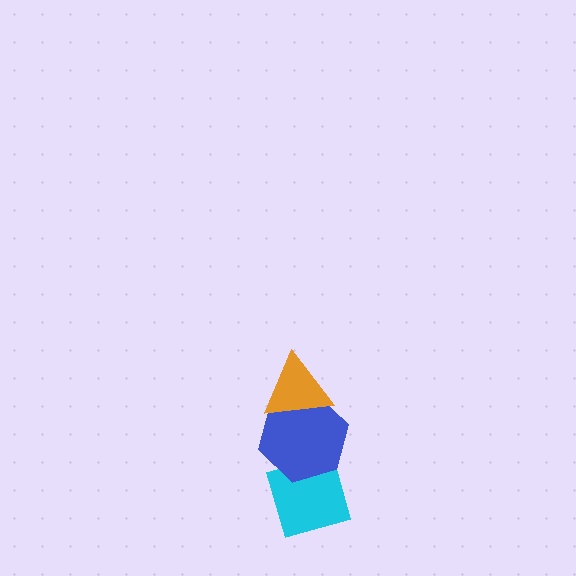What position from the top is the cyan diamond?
The cyan diamond is 3rd from the top.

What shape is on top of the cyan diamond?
The blue hexagon is on top of the cyan diamond.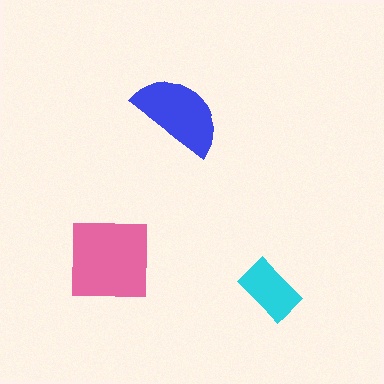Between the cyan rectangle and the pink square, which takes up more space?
The pink square.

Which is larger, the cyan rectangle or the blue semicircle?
The blue semicircle.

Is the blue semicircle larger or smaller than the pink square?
Smaller.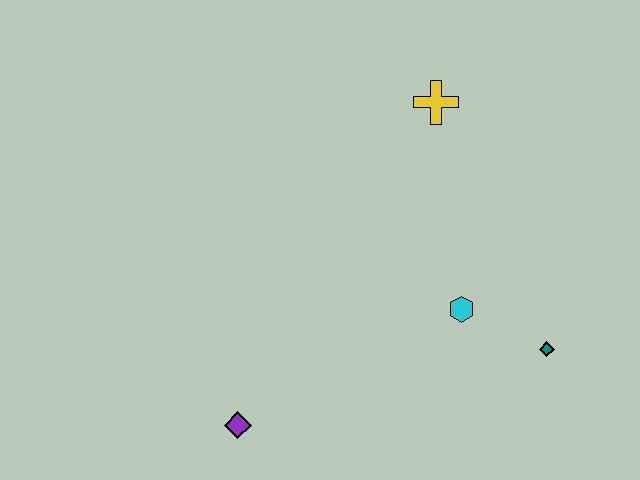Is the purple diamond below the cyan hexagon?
Yes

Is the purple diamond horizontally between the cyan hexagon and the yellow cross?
No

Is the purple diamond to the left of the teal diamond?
Yes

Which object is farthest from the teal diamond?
The purple diamond is farthest from the teal diamond.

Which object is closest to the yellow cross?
The cyan hexagon is closest to the yellow cross.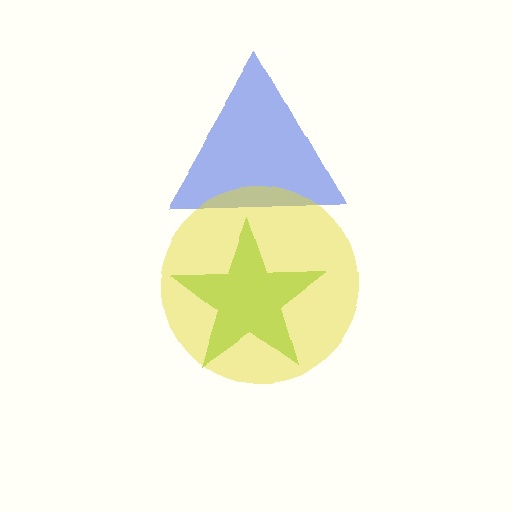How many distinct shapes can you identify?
There are 3 distinct shapes: a lime star, a blue triangle, a yellow circle.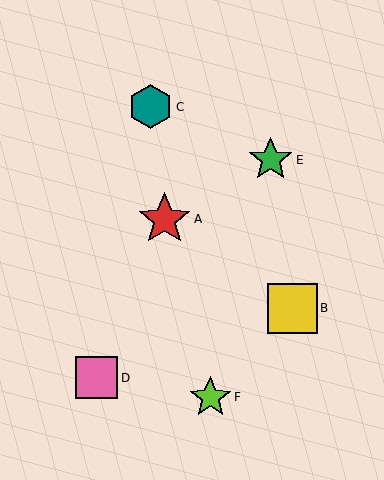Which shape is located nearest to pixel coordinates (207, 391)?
The lime star (labeled F) at (210, 397) is nearest to that location.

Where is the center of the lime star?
The center of the lime star is at (210, 397).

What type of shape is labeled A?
Shape A is a red star.